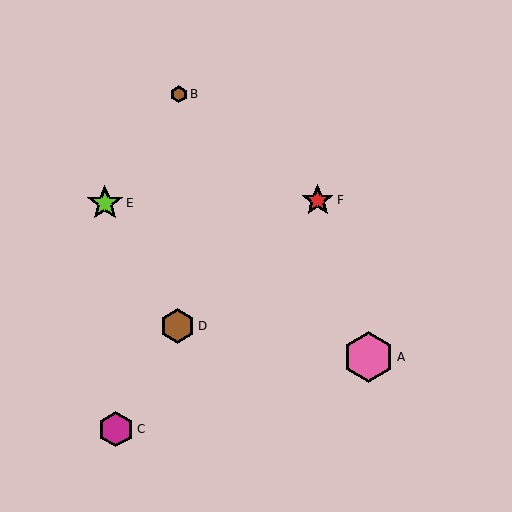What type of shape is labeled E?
Shape E is a lime star.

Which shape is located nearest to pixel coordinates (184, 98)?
The brown hexagon (labeled B) at (179, 94) is nearest to that location.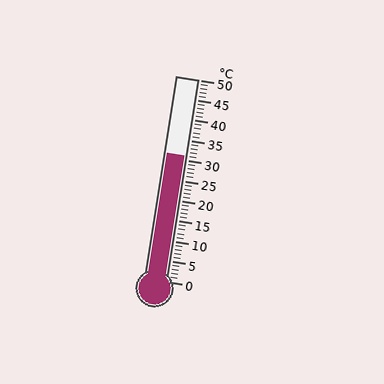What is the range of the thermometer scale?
The thermometer scale ranges from 0°C to 50°C.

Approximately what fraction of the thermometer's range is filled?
The thermometer is filled to approximately 60% of its range.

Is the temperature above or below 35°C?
The temperature is below 35°C.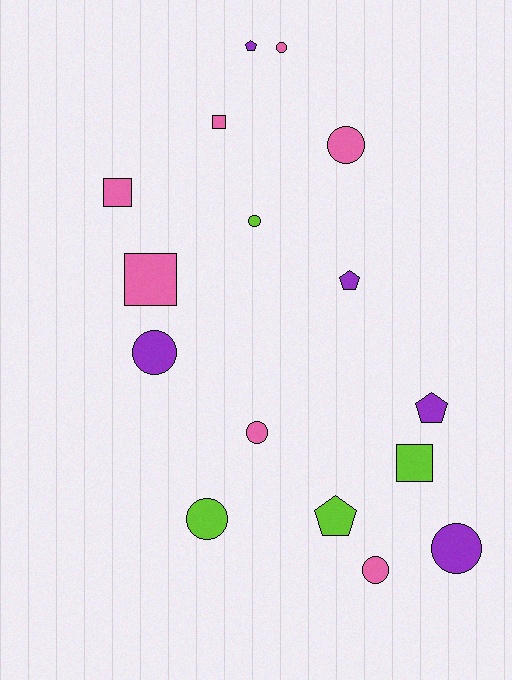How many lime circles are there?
There are 2 lime circles.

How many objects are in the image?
There are 16 objects.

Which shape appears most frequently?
Circle, with 8 objects.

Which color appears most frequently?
Pink, with 7 objects.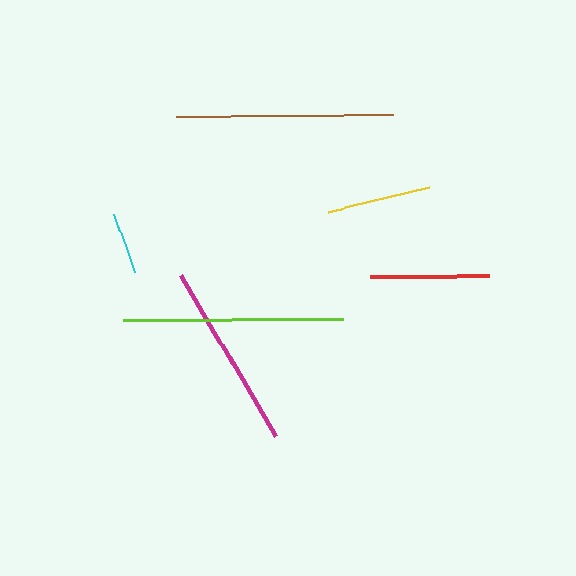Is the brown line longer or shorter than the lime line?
The lime line is longer than the brown line.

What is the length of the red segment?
The red segment is approximately 119 pixels long.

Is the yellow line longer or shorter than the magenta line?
The magenta line is longer than the yellow line.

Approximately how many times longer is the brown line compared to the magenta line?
The brown line is approximately 1.2 times the length of the magenta line.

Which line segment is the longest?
The lime line is the longest at approximately 220 pixels.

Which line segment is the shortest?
The cyan line is the shortest at approximately 62 pixels.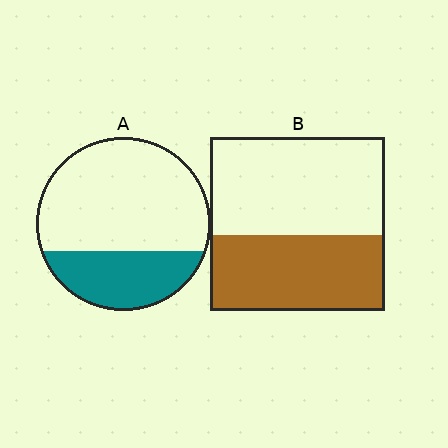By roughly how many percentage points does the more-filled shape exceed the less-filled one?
By roughly 15 percentage points (B over A).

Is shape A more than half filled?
No.